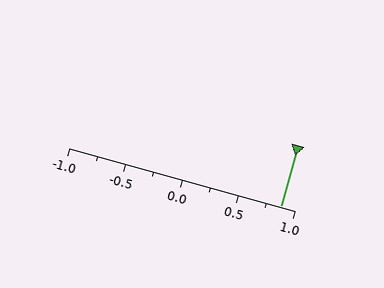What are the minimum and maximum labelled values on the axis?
The axis runs from -1.0 to 1.0.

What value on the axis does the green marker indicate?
The marker indicates approximately 0.88.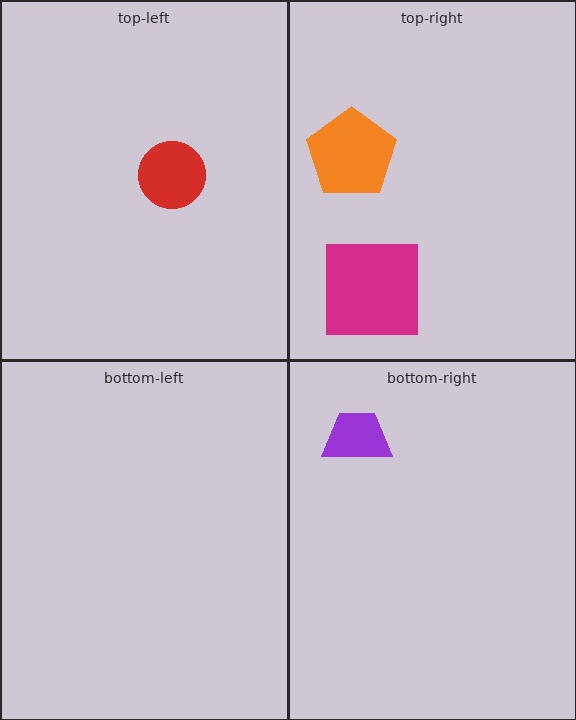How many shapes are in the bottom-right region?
1.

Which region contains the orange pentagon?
The top-right region.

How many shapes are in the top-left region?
1.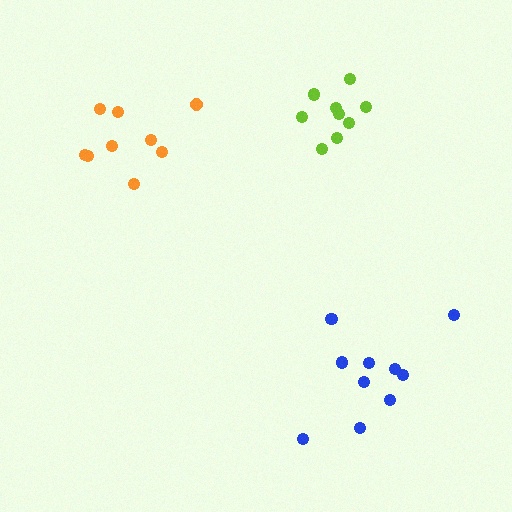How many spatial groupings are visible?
There are 3 spatial groupings.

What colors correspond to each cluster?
The clusters are colored: blue, lime, orange.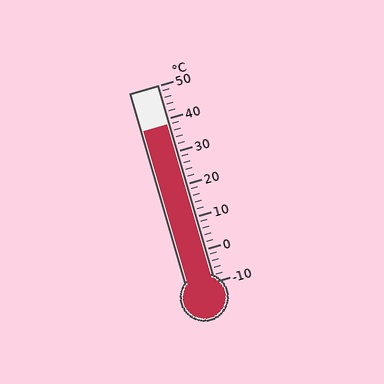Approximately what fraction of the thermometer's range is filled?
The thermometer is filled to approximately 80% of its range.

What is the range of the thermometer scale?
The thermometer scale ranges from -10°C to 50°C.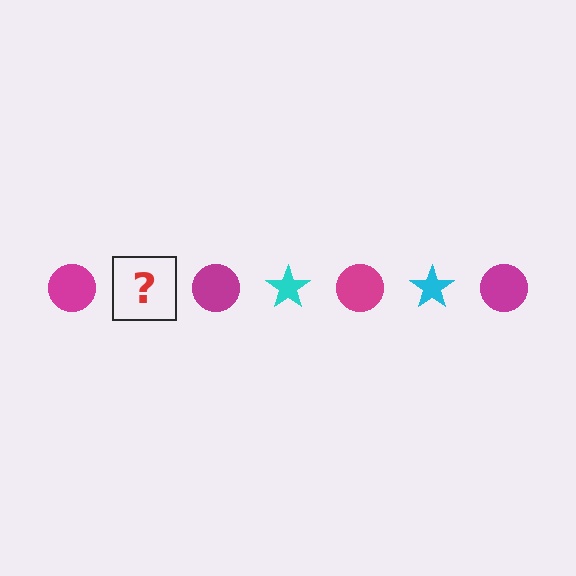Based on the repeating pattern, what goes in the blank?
The blank should be a cyan star.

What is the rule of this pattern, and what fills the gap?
The rule is that the pattern alternates between magenta circle and cyan star. The gap should be filled with a cyan star.